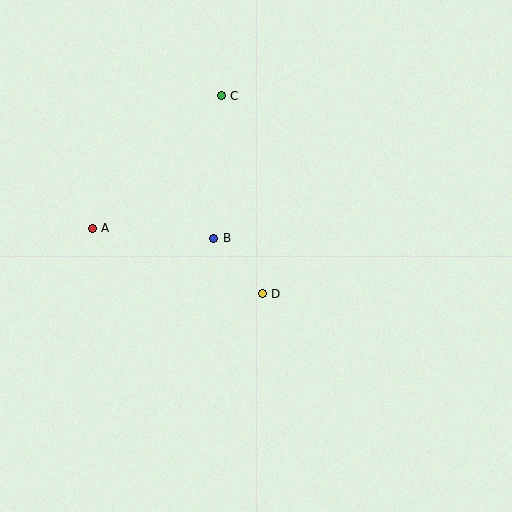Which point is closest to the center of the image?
Point D at (262, 294) is closest to the center.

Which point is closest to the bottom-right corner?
Point D is closest to the bottom-right corner.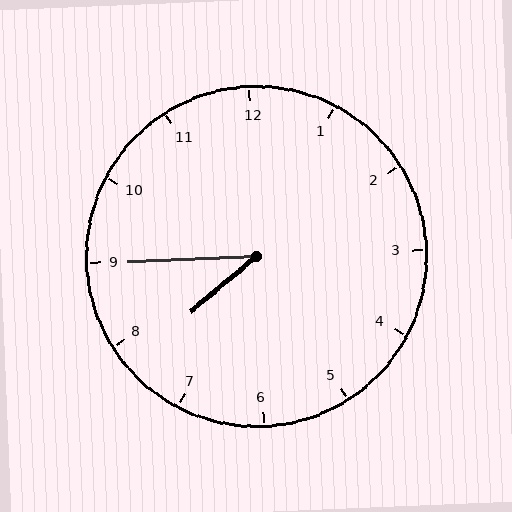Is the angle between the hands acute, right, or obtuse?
It is acute.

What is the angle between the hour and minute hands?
Approximately 38 degrees.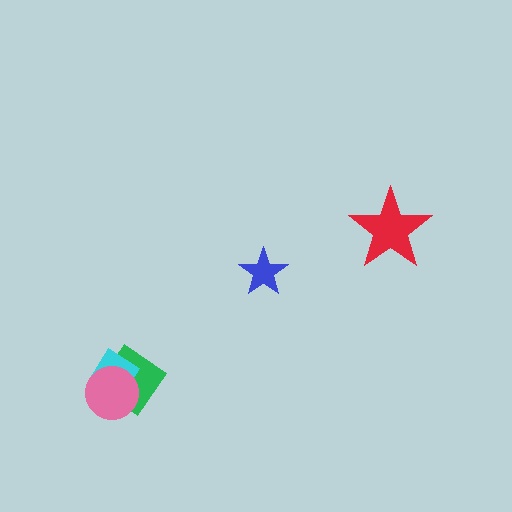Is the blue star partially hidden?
No, no other shape covers it.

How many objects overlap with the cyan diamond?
2 objects overlap with the cyan diamond.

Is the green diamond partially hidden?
Yes, it is partially covered by another shape.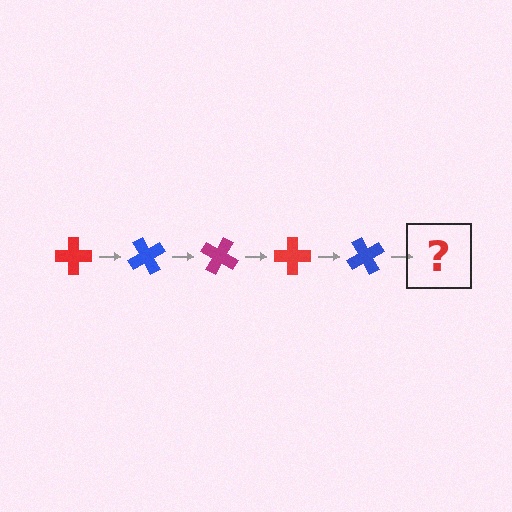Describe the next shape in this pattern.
It should be a magenta cross, rotated 300 degrees from the start.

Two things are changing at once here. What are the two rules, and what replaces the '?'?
The two rules are that it rotates 60 degrees each step and the color cycles through red, blue, and magenta. The '?' should be a magenta cross, rotated 300 degrees from the start.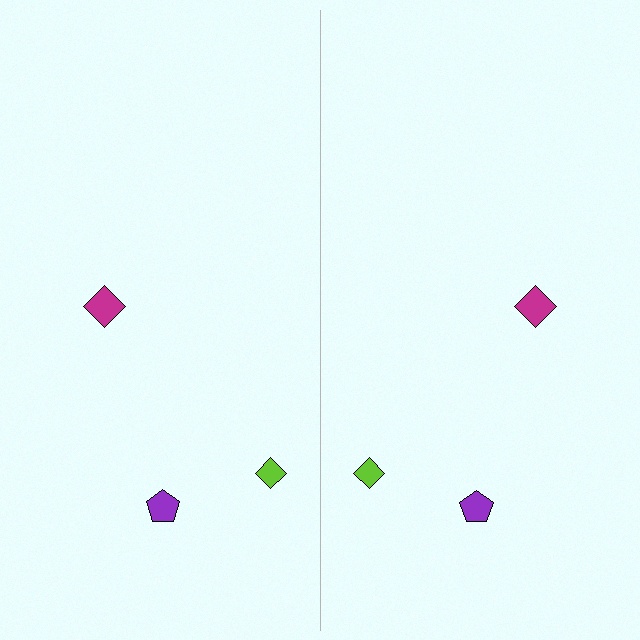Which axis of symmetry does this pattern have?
The pattern has a vertical axis of symmetry running through the center of the image.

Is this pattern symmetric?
Yes, this pattern has bilateral (reflection) symmetry.